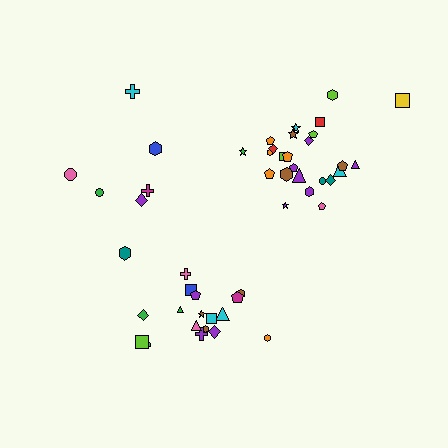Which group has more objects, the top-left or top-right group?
The top-right group.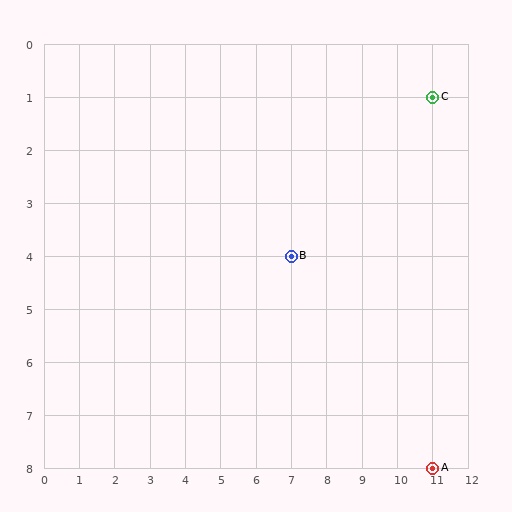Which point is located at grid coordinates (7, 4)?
Point B is at (7, 4).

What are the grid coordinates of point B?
Point B is at grid coordinates (7, 4).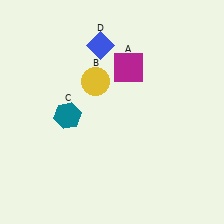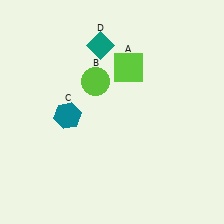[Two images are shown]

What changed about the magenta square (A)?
In Image 1, A is magenta. In Image 2, it changed to lime.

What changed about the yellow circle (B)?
In Image 1, B is yellow. In Image 2, it changed to lime.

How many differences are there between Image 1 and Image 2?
There are 3 differences between the two images.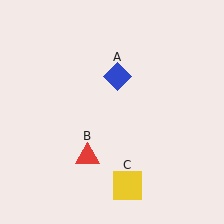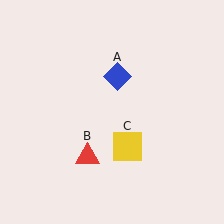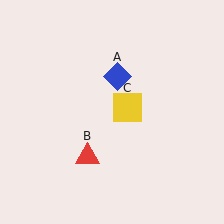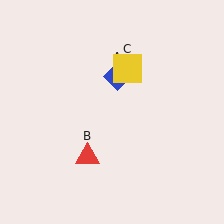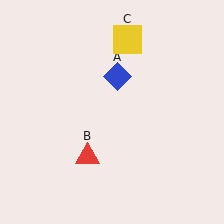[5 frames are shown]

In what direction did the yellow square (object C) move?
The yellow square (object C) moved up.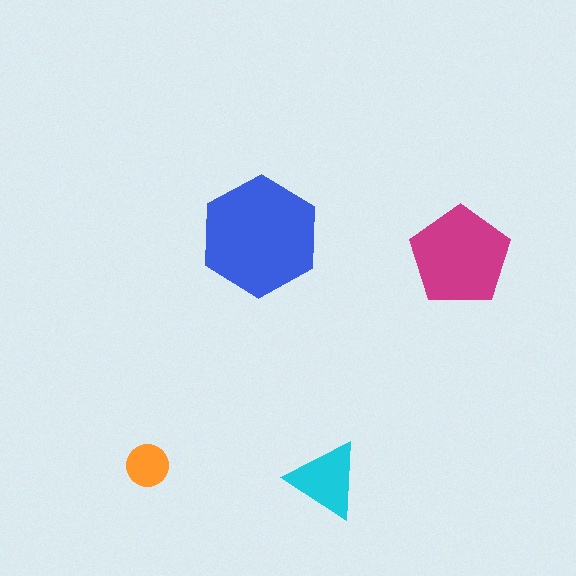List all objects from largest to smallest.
The blue hexagon, the magenta pentagon, the cyan triangle, the orange circle.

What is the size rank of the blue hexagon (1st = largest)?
1st.